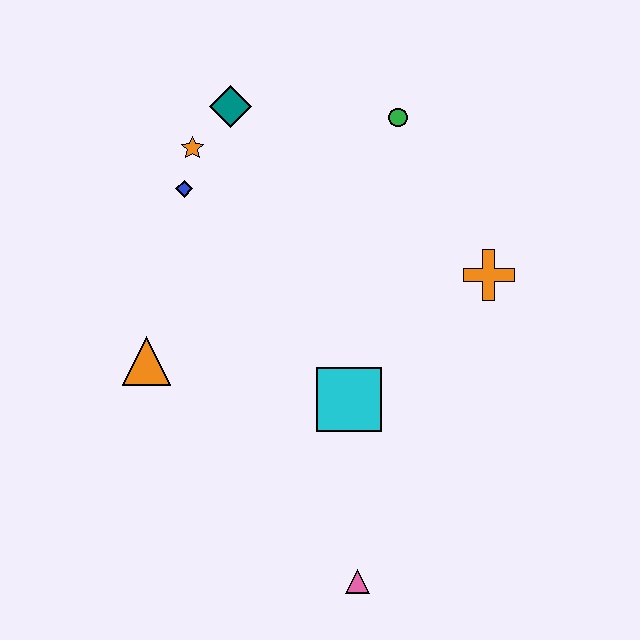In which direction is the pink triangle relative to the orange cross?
The pink triangle is below the orange cross.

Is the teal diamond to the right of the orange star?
Yes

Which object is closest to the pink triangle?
The cyan square is closest to the pink triangle.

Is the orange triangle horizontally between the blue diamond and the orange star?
No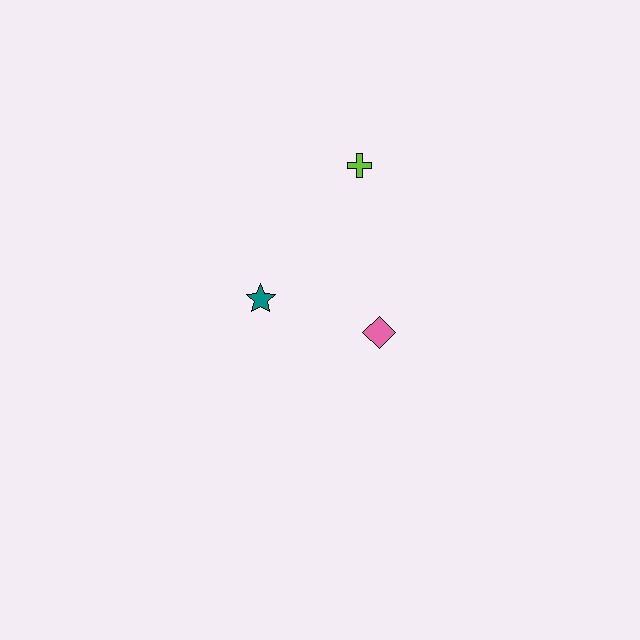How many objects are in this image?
There are 3 objects.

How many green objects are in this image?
There are no green objects.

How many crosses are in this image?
There is 1 cross.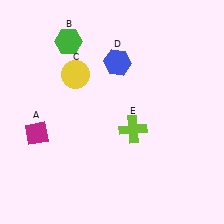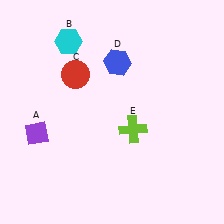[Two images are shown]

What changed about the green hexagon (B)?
In Image 1, B is green. In Image 2, it changed to cyan.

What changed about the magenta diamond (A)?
In Image 1, A is magenta. In Image 2, it changed to purple.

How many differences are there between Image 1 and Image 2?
There are 3 differences between the two images.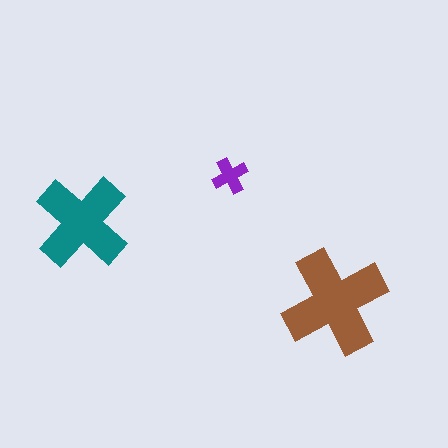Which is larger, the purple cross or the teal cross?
The teal one.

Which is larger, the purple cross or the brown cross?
The brown one.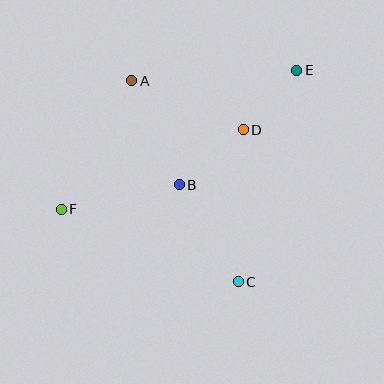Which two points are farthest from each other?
Points E and F are farthest from each other.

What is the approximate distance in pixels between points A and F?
The distance between A and F is approximately 146 pixels.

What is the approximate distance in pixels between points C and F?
The distance between C and F is approximately 191 pixels.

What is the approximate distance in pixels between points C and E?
The distance between C and E is approximately 220 pixels.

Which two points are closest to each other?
Points D and E are closest to each other.